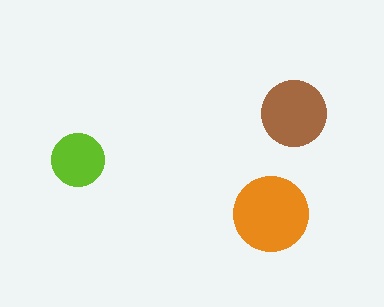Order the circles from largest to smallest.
the orange one, the brown one, the lime one.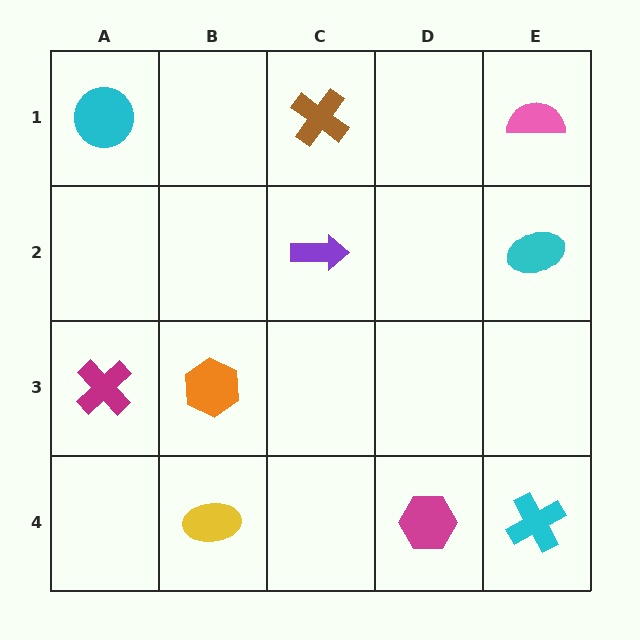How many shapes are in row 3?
2 shapes.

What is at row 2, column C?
A purple arrow.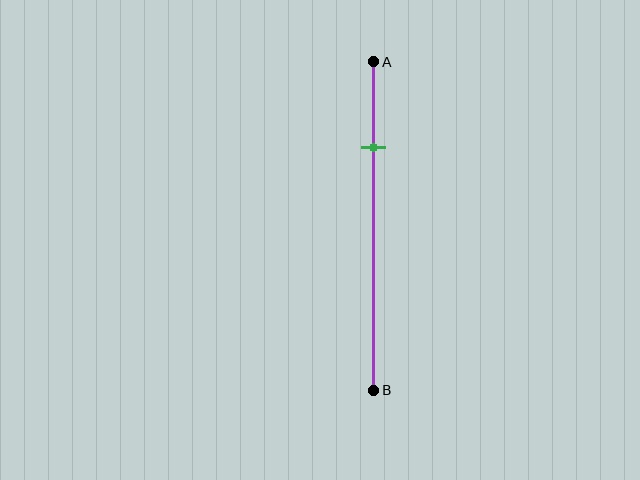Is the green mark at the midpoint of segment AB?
No, the mark is at about 25% from A, not at the 50% midpoint.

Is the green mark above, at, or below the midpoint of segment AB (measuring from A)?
The green mark is above the midpoint of segment AB.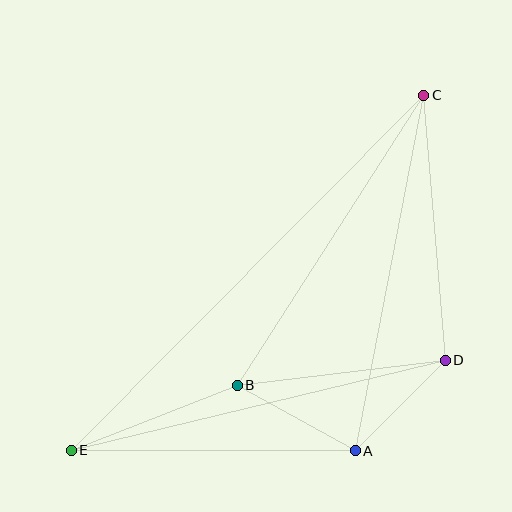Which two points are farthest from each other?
Points C and E are farthest from each other.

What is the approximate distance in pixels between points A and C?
The distance between A and C is approximately 362 pixels.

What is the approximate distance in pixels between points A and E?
The distance between A and E is approximately 284 pixels.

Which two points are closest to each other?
Points A and D are closest to each other.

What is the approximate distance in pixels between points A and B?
The distance between A and B is approximately 135 pixels.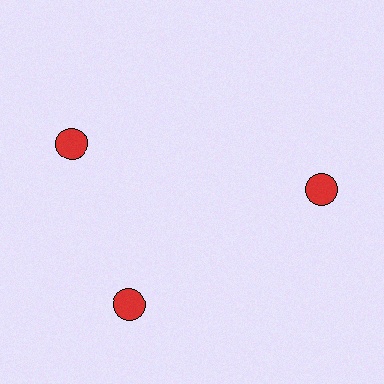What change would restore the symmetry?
The symmetry would be restored by rotating it back into even spacing with its neighbors so that all 3 circles sit at equal angles and equal distance from the center.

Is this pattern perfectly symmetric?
No. The 3 red circles are arranged in a ring, but one element near the 11 o'clock position is rotated out of alignment along the ring, breaking the 3-fold rotational symmetry.